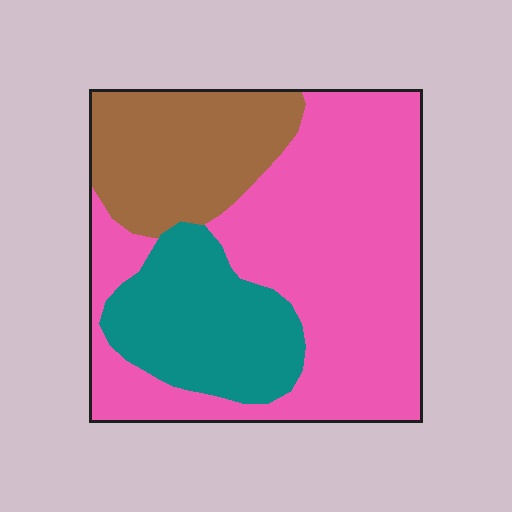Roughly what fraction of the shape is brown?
Brown takes up between a sixth and a third of the shape.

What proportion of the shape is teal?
Teal takes up about one fifth (1/5) of the shape.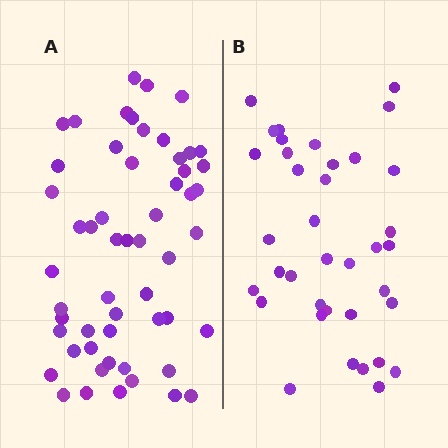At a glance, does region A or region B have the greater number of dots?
Region A (the left region) has more dots.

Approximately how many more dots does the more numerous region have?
Region A has approximately 20 more dots than region B.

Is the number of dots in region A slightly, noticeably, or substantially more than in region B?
Region A has substantially more. The ratio is roughly 1.5 to 1.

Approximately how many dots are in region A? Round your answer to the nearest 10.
About 60 dots. (The exact count is 55, which rounds to 60.)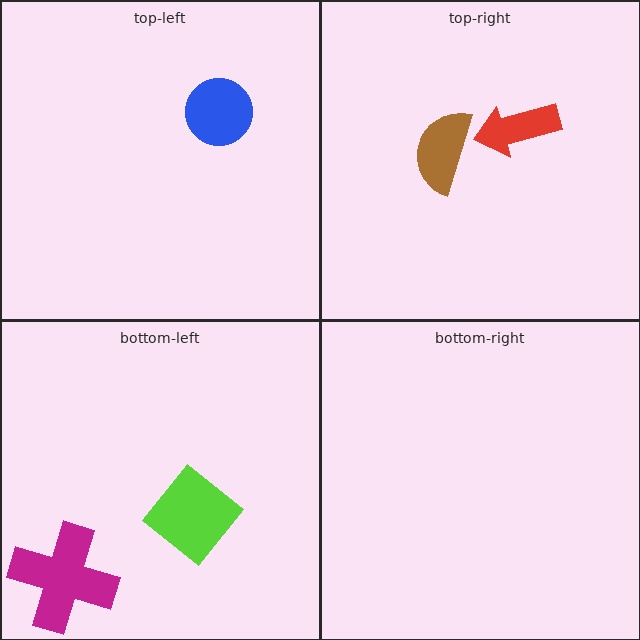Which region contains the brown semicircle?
The top-right region.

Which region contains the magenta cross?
The bottom-left region.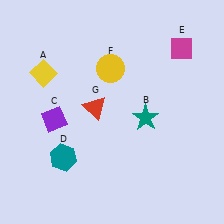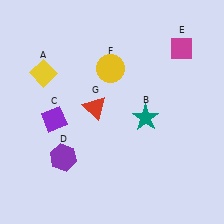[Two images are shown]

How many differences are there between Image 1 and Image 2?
There is 1 difference between the two images.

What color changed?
The hexagon (D) changed from teal in Image 1 to purple in Image 2.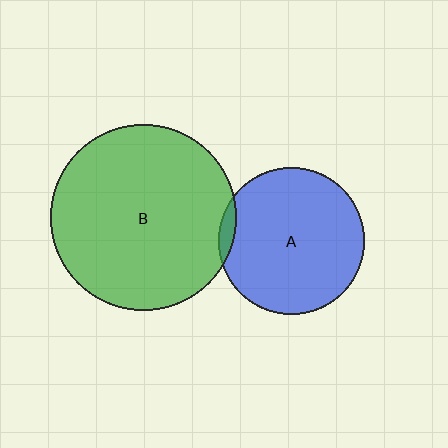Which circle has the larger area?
Circle B (green).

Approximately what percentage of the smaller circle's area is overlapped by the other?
Approximately 5%.